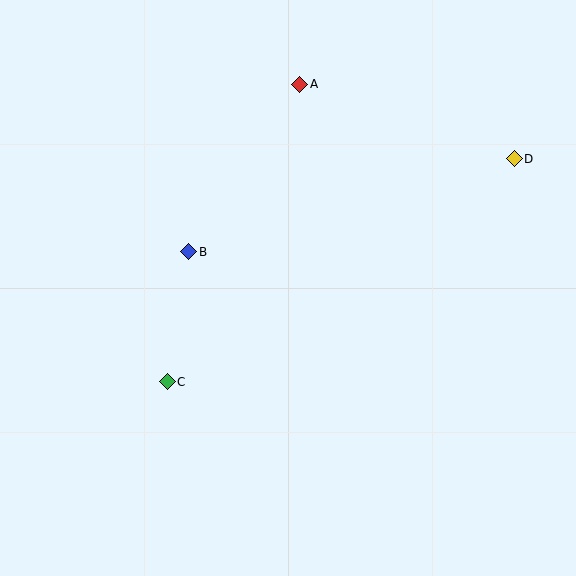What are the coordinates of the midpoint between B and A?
The midpoint between B and A is at (244, 168).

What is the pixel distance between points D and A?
The distance between D and A is 227 pixels.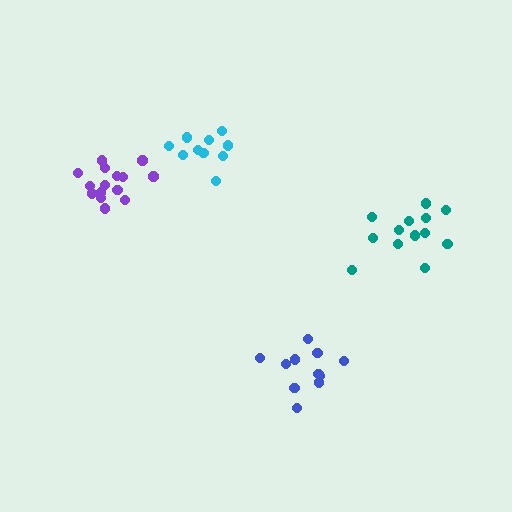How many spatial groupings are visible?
There are 4 spatial groupings.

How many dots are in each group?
Group 1: 10 dots, Group 2: 15 dots, Group 3: 13 dots, Group 4: 12 dots (50 total).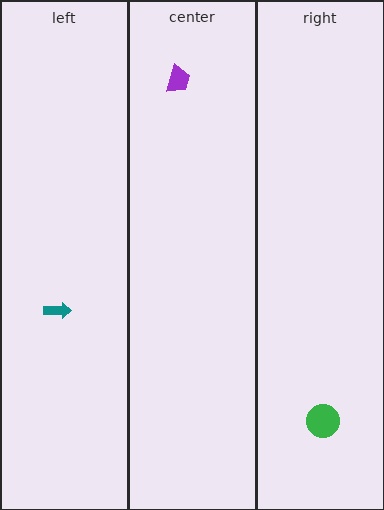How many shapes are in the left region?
1.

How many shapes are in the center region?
1.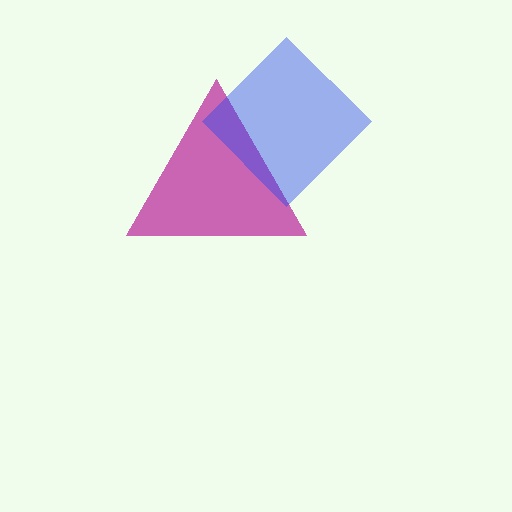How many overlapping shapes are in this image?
There are 2 overlapping shapes in the image.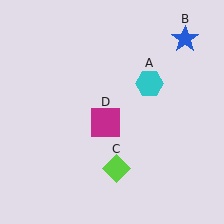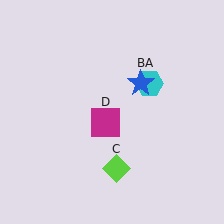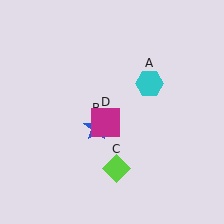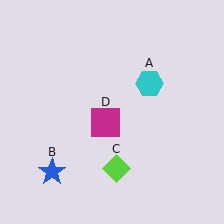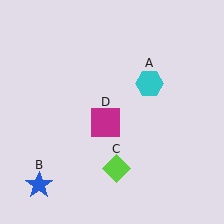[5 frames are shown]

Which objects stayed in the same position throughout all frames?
Cyan hexagon (object A) and lime diamond (object C) and magenta square (object D) remained stationary.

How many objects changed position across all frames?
1 object changed position: blue star (object B).